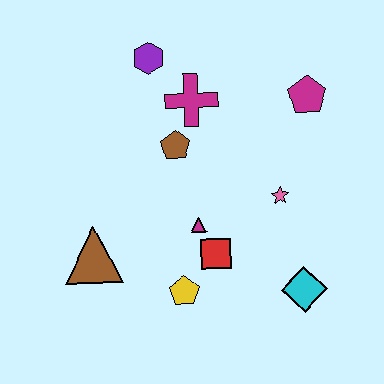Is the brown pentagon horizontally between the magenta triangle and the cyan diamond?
No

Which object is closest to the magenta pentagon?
The pink star is closest to the magenta pentagon.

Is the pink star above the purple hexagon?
No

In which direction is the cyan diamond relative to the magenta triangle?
The cyan diamond is to the right of the magenta triangle.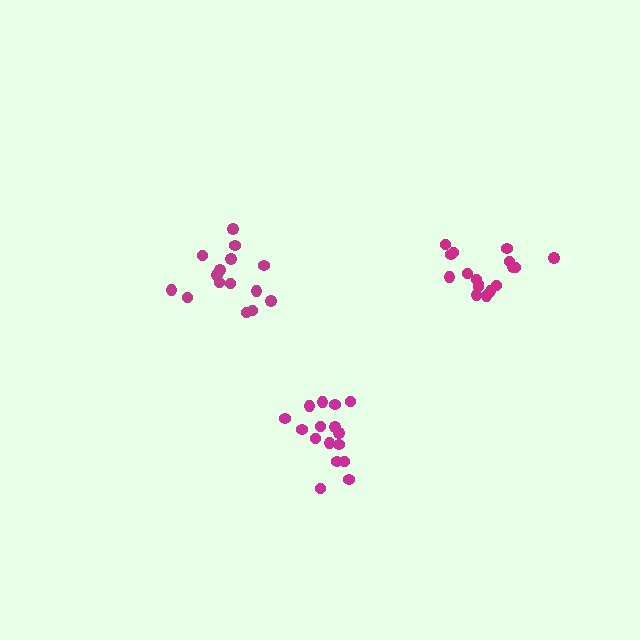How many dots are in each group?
Group 1: 17 dots, Group 2: 16 dots, Group 3: 15 dots (48 total).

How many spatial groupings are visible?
There are 3 spatial groupings.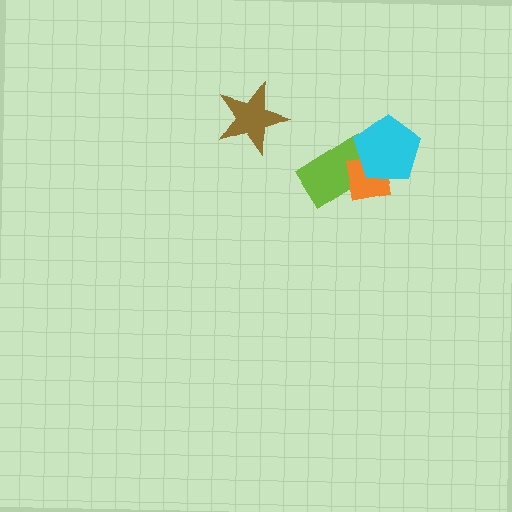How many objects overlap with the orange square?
2 objects overlap with the orange square.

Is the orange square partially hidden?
Yes, it is partially covered by another shape.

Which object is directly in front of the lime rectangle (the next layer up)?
The orange square is directly in front of the lime rectangle.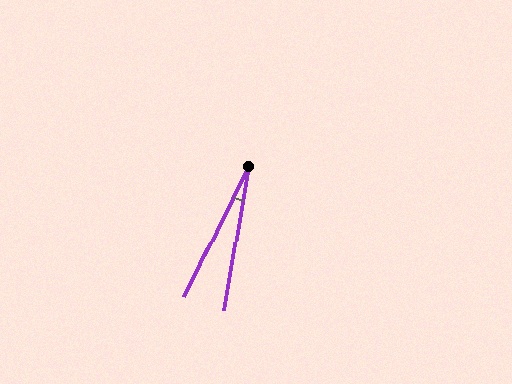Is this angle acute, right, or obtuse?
It is acute.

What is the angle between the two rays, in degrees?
Approximately 17 degrees.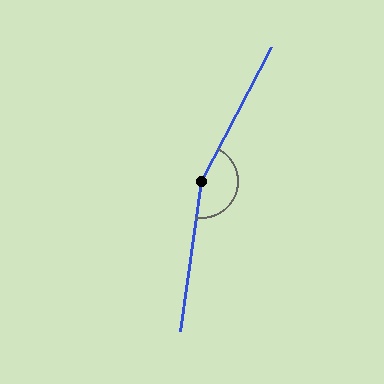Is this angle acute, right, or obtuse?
It is obtuse.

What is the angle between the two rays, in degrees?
Approximately 160 degrees.